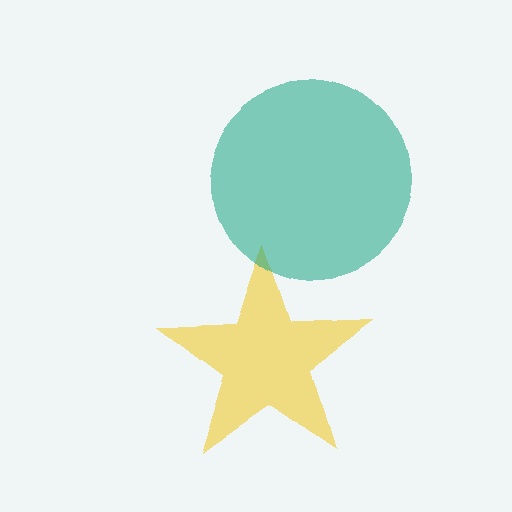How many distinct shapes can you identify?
There are 2 distinct shapes: a yellow star, a teal circle.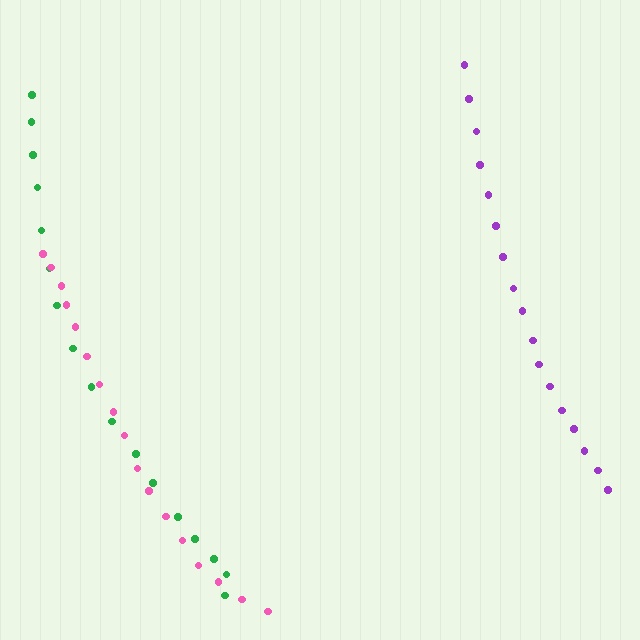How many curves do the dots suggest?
There are 3 distinct paths.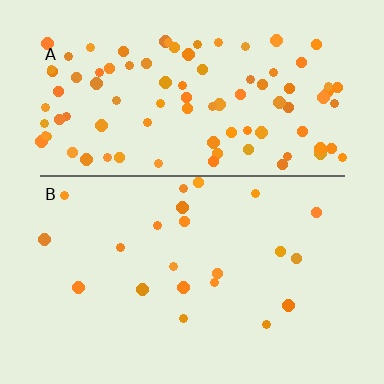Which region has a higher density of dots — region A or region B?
A (the top).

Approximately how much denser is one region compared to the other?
Approximately 4.4× — region A over region B.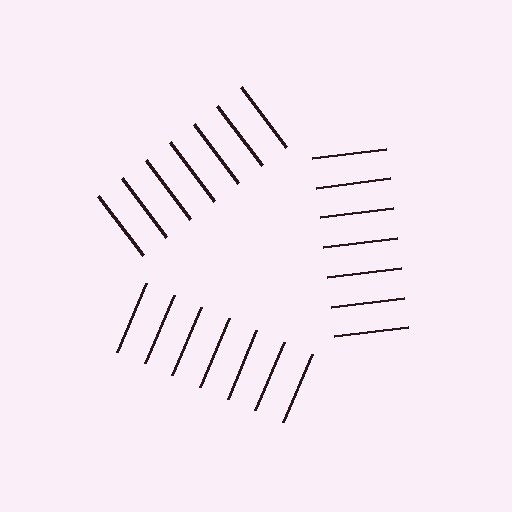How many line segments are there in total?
21 — 7 along each of the 3 edges.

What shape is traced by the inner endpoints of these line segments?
An illusory triangle — the line segments terminate on its edges but no continuous stroke is drawn.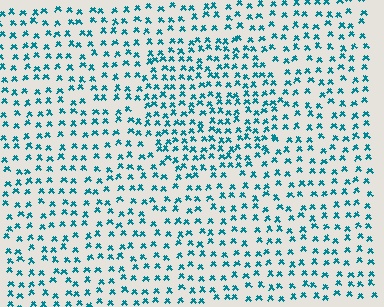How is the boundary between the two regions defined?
The boundary is defined by a change in element density (approximately 1.6x ratio). All elements are the same color, size, and shape.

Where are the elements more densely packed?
The elements are more densely packed inside the circle boundary.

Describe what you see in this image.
The image contains small teal elements arranged at two different densities. A circle-shaped region is visible where the elements are more densely packed than the surrounding area.